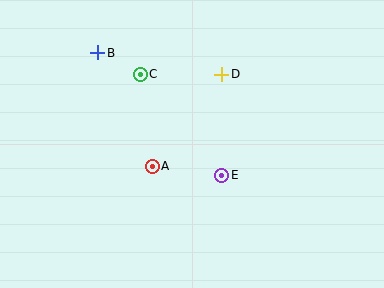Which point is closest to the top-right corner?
Point D is closest to the top-right corner.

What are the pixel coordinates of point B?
Point B is at (98, 53).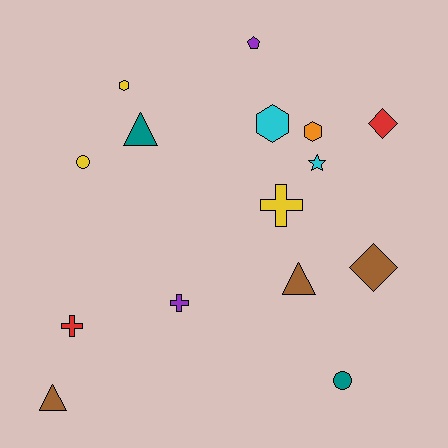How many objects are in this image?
There are 15 objects.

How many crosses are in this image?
There are 3 crosses.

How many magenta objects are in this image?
There are no magenta objects.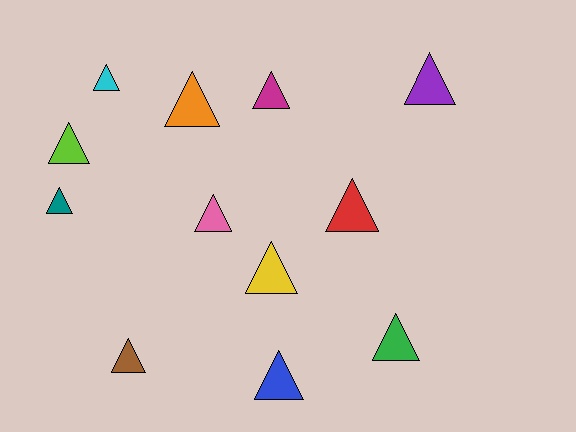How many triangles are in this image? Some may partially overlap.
There are 12 triangles.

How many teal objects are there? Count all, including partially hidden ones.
There is 1 teal object.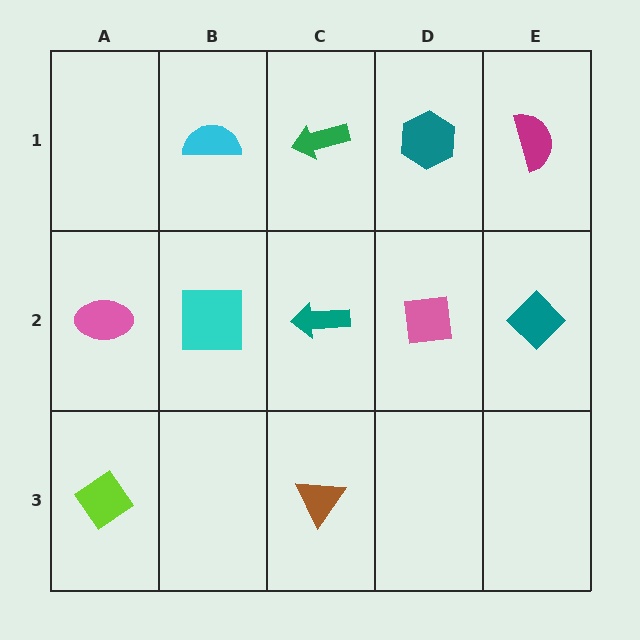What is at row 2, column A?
A pink ellipse.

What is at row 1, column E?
A magenta semicircle.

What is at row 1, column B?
A cyan semicircle.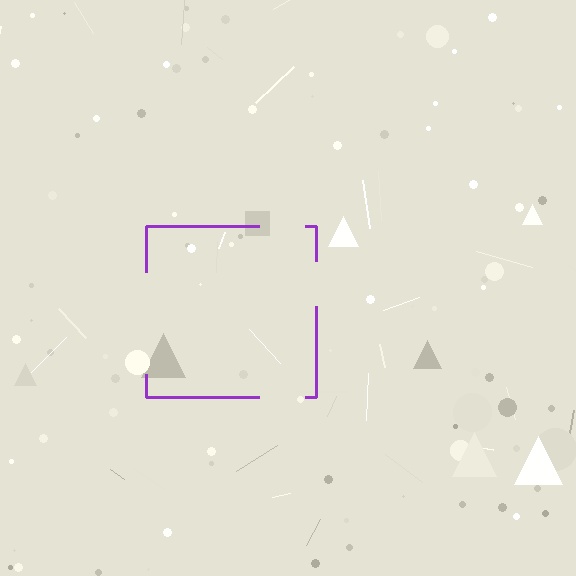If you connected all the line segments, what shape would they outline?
They would outline a square.